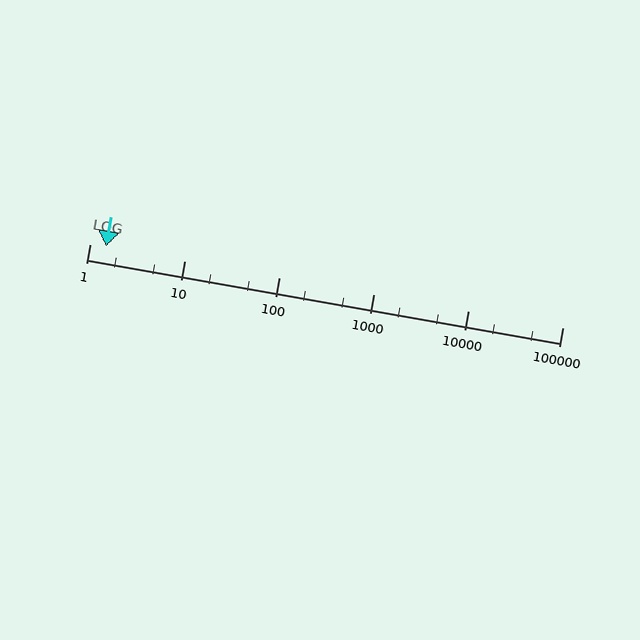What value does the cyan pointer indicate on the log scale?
The pointer indicates approximately 1.5.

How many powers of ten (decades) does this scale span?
The scale spans 5 decades, from 1 to 100000.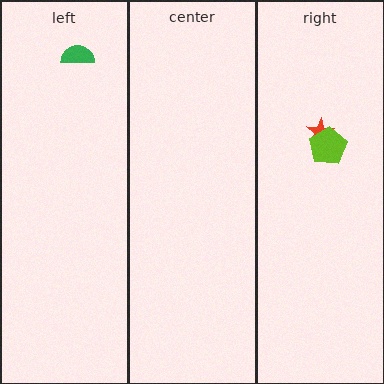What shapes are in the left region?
The green semicircle.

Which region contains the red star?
The right region.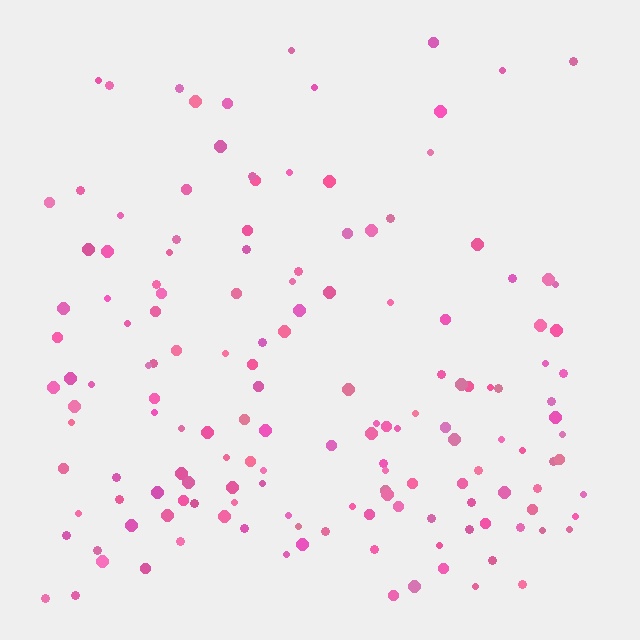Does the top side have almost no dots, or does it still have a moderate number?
Still a moderate number, just noticeably fewer than the bottom.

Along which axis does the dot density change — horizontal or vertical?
Vertical.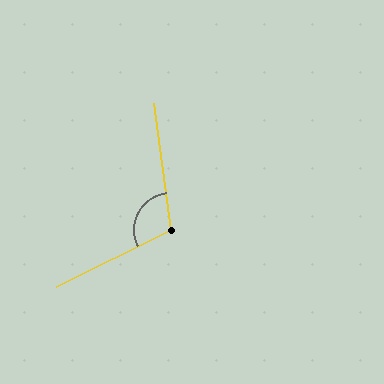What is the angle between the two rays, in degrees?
Approximately 109 degrees.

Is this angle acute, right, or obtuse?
It is obtuse.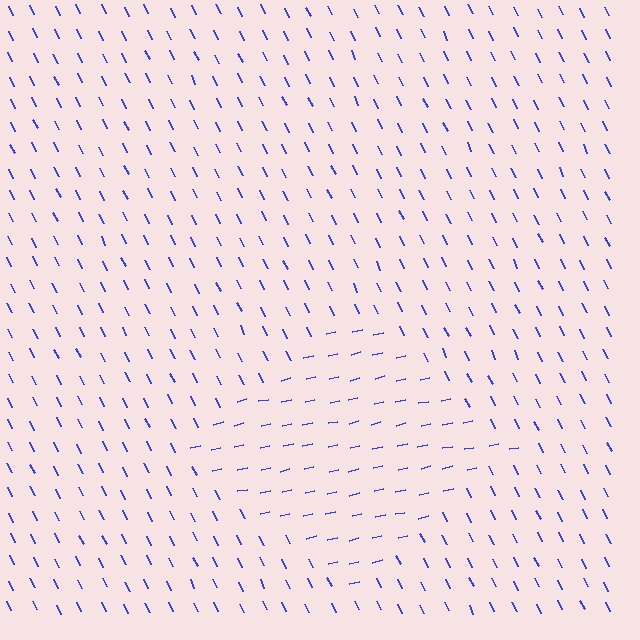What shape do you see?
I see a diamond.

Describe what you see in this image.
The image is filled with small blue line segments. A diamond region in the image has lines oriented differently from the surrounding lines, creating a visible texture boundary.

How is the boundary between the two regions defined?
The boundary is defined purely by a change in line orientation (approximately 77 degrees difference). All lines are the same color and thickness.